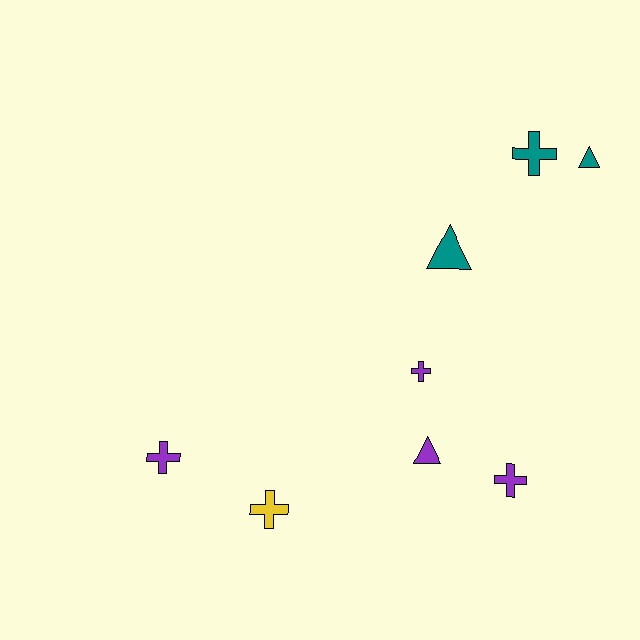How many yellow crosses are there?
There is 1 yellow cross.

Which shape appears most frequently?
Cross, with 5 objects.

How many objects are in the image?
There are 8 objects.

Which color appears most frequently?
Purple, with 4 objects.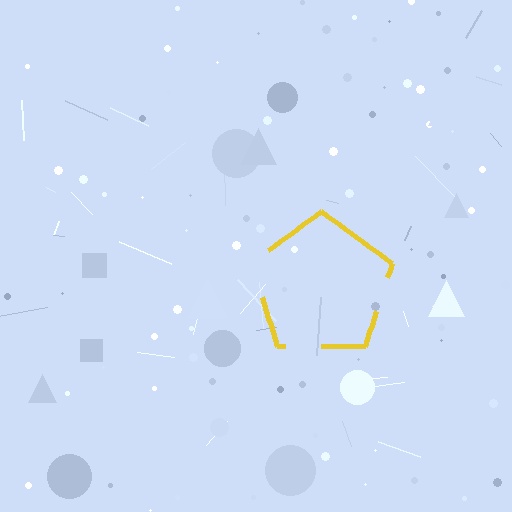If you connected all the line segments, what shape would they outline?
They would outline a pentagon.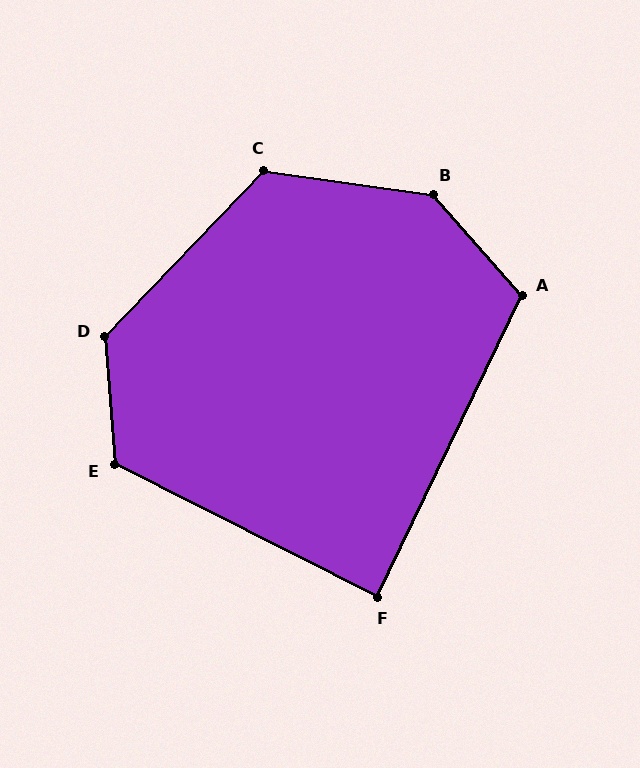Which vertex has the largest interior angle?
B, at approximately 139 degrees.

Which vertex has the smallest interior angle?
F, at approximately 89 degrees.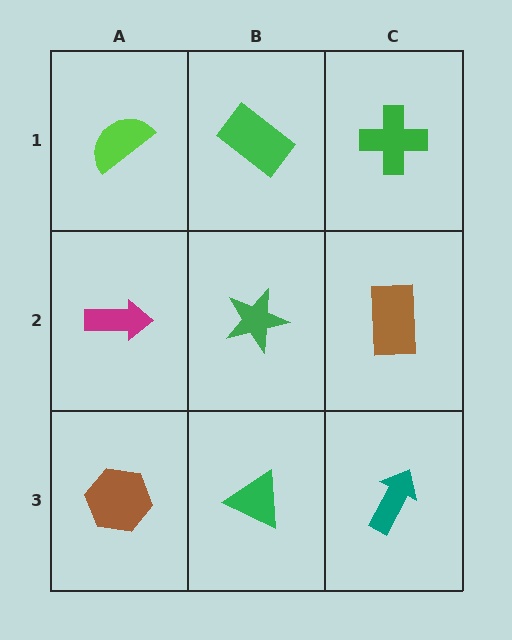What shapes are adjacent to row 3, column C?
A brown rectangle (row 2, column C), a green triangle (row 3, column B).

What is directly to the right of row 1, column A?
A green rectangle.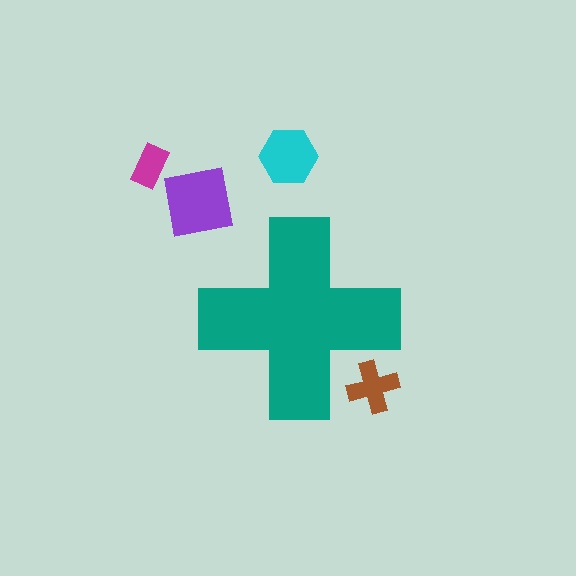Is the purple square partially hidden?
No, the purple square is fully visible.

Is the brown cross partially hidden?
Yes, the brown cross is partially hidden behind the teal cross.